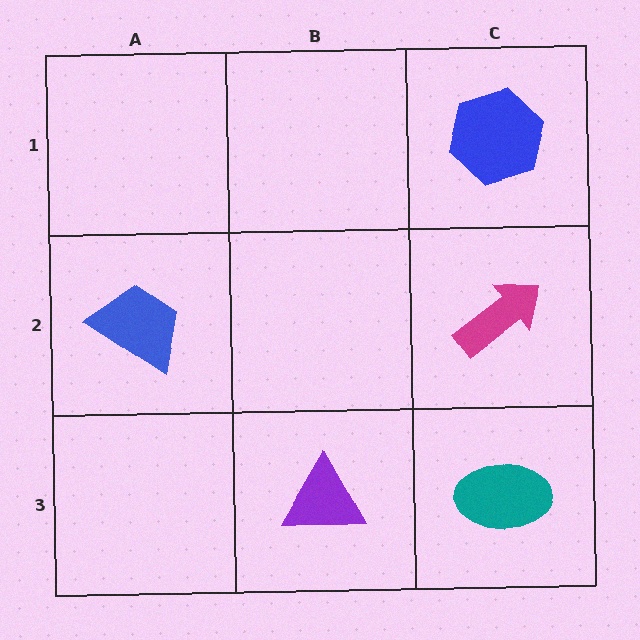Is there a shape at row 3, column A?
No, that cell is empty.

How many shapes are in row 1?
1 shape.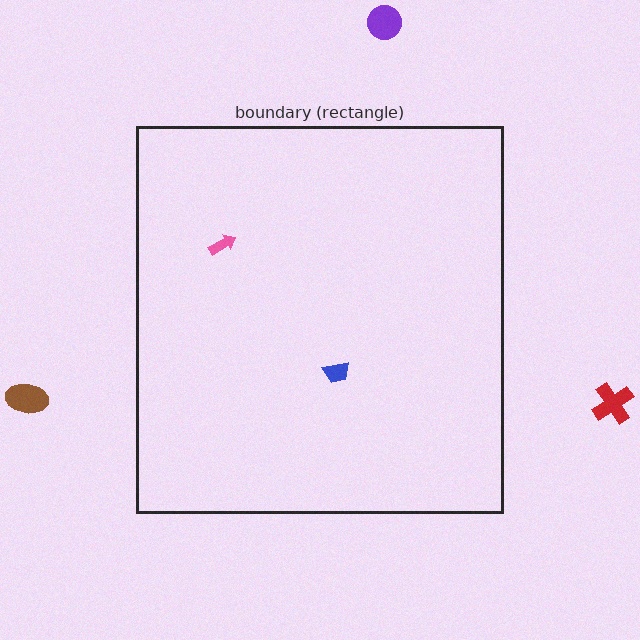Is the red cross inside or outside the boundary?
Outside.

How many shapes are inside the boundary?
2 inside, 3 outside.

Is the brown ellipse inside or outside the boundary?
Outside.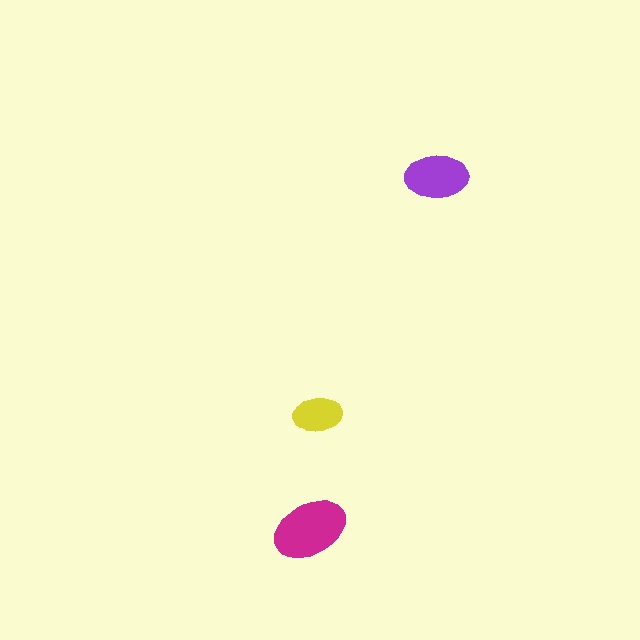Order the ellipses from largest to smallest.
the magenta one, the purple one, the yellow one.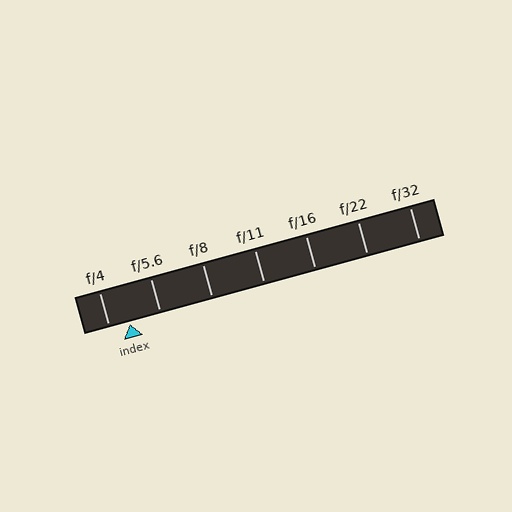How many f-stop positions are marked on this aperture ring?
There are 7 f-stop positions marked.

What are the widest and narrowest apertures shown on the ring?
The widest aperture shown is f/4 and the narrowest is f/32.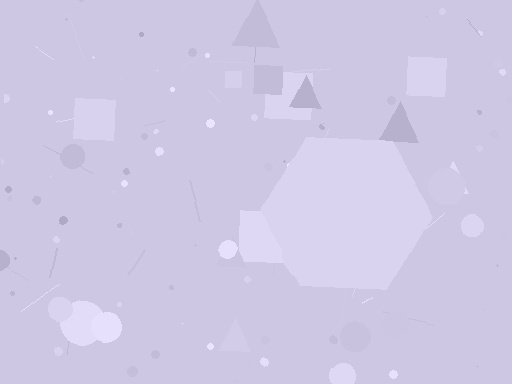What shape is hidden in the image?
A hexagon is hidden in the image.